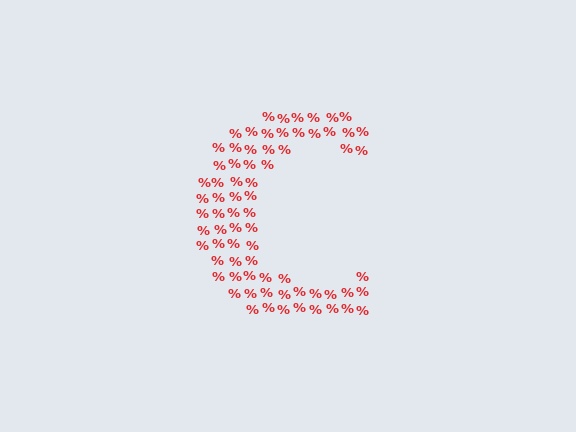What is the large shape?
The large shape is the letter C.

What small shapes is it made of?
It is made of small percent signs.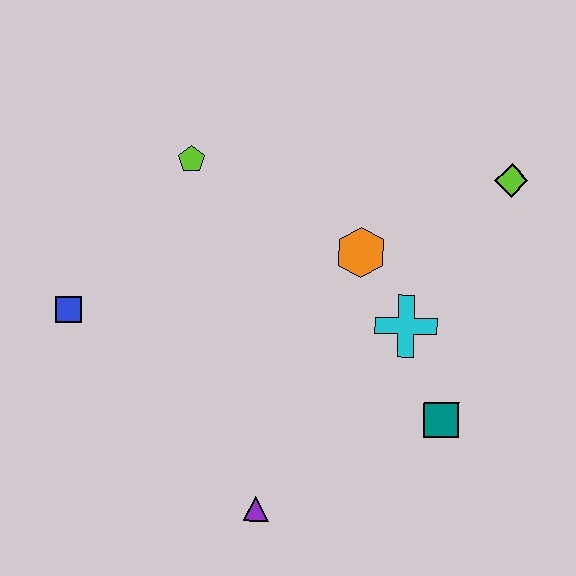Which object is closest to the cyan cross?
The orange hexagon is closest to the cyan cross.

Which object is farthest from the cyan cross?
The blue square is farthest from the cyan cross.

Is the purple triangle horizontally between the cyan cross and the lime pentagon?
Yes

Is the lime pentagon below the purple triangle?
No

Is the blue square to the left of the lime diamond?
Yes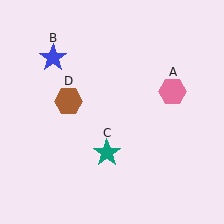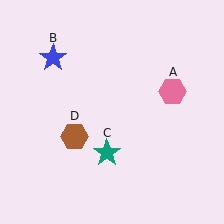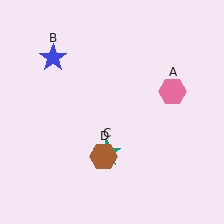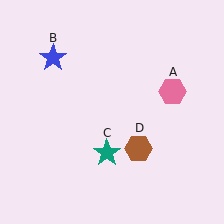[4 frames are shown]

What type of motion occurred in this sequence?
The brown hexagon (object D) rotated counterclockwise around the center of the scene.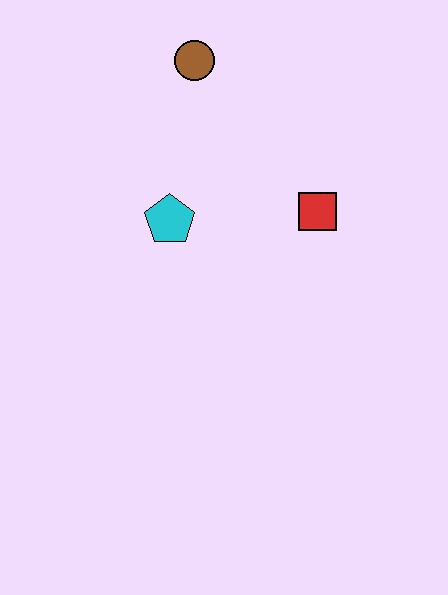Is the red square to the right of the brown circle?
Yes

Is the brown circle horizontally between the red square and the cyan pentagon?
Yes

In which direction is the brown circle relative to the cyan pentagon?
The brown circle is above the cyan pentagon.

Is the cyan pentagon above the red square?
No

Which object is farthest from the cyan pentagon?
The brown circle is farthest from the cyan pentagon.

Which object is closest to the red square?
The cyan pentagon is closest to the red square.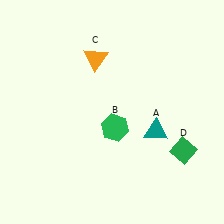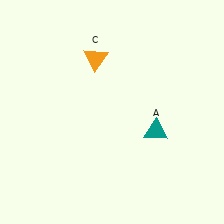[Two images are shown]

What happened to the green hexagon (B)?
The green hexagon (B) was removed in Image 2. It was in the bottom-right area of Image 1.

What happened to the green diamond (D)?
The green diamond (D) was removed in Image 2. It was in the bottom-right area of Image 1.